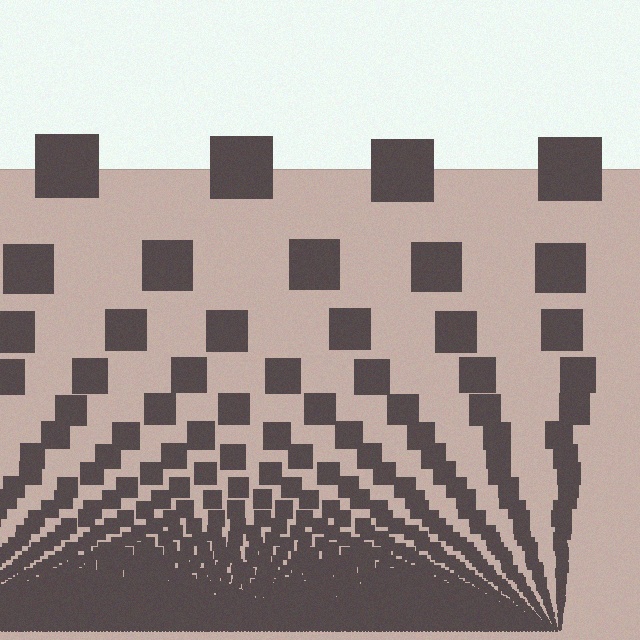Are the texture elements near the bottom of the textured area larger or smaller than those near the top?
Smaller. The gradient is inverted — elements near the bottom are smaller and denser.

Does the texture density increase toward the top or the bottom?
Density increases toward the bottom.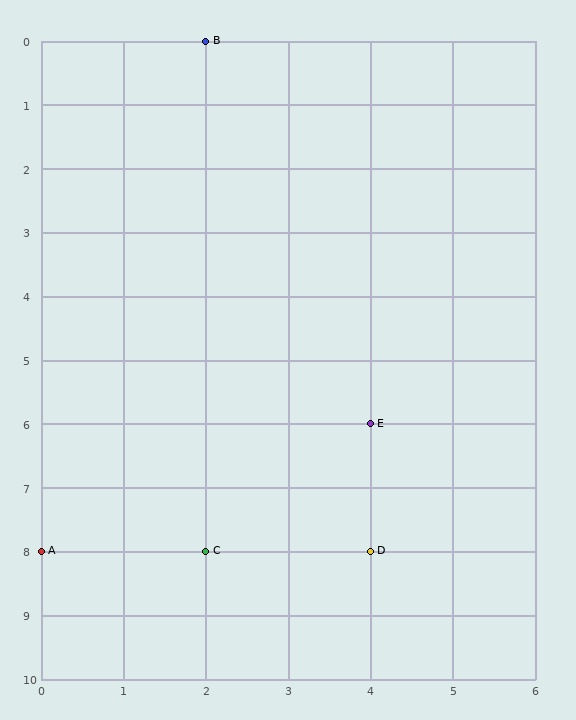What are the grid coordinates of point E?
Point E is at grid coordinates (4, 6).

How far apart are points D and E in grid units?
Points D and E are 2 rows apart.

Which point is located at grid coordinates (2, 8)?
Point C is at (2, 8).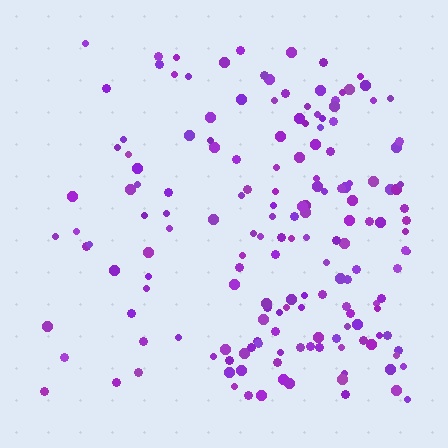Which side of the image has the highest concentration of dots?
The right.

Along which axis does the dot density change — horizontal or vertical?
Horizontal.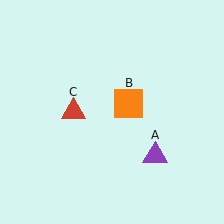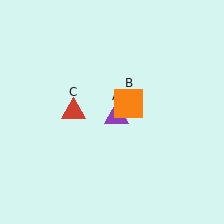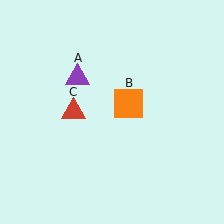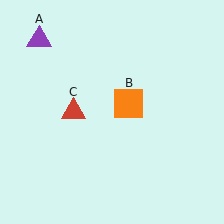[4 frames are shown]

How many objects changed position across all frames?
1 object changed position: purple triangle (object A).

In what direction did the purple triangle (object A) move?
The purple triangle (object A) moved up and to the left.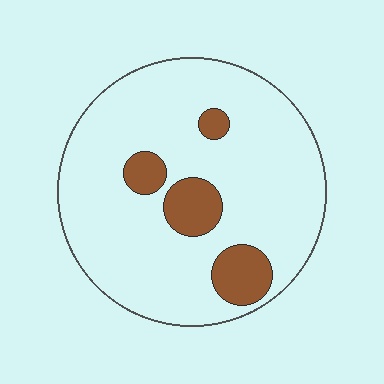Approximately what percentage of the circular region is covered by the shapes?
Approximately 15%.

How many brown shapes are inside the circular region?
4.